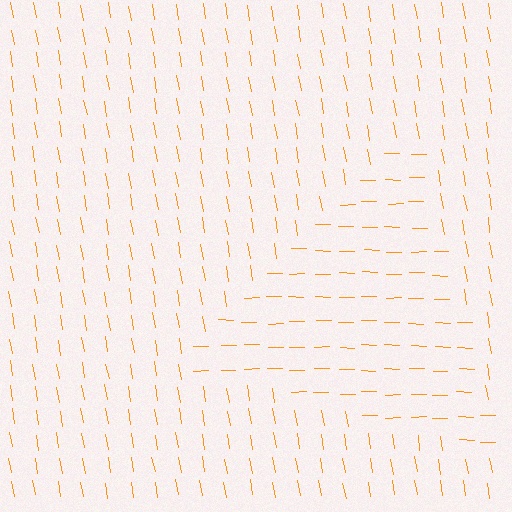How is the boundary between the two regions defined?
The boundary is defined purely by a change in line orientation (approximately 80 degrees difference). All lines are the same color and thickness.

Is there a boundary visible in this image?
Yes, there is a texture boundary formed by a change in line orientation.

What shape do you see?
I see a triangle.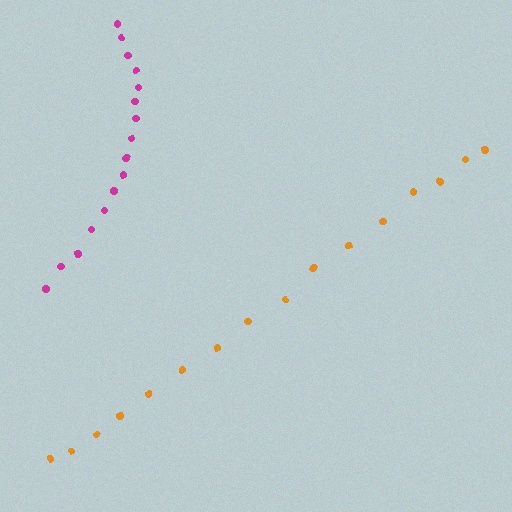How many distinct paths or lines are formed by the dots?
There are 2 distinct paths.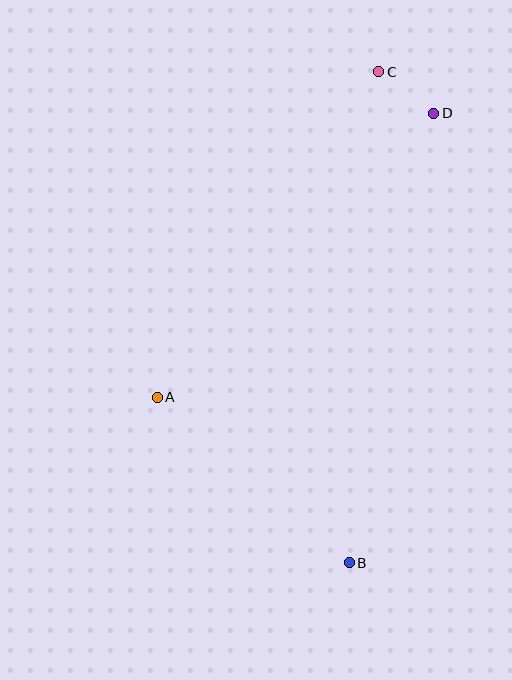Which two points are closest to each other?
Points C and D are closest to each other.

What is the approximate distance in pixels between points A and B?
The distance between A and B is approximately 254 pixels.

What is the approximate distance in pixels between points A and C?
The distance between A and C is approximately 394 pixels.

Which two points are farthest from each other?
Points B and C are farthest from each other.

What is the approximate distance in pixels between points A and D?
The distance between A and D is approximately 396 pixels.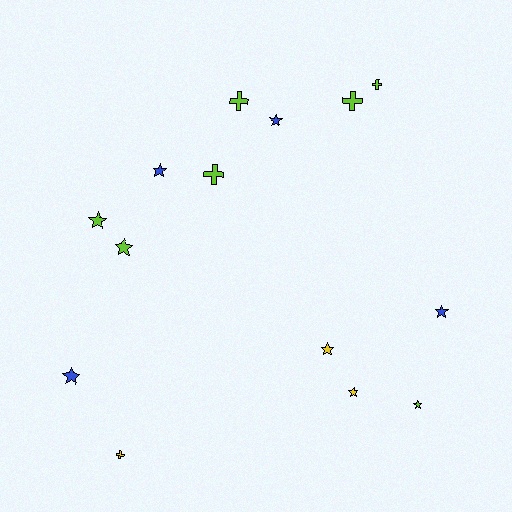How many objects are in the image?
There are 14 objects.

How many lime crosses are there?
There are 4 lime crosses.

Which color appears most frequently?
Lime, with 7 objects.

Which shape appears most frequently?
Star, with 9 objects.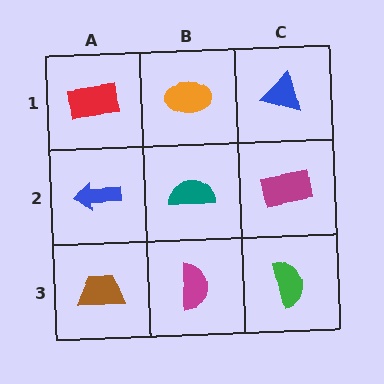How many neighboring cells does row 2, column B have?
4.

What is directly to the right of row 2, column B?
A magenta rectangle.